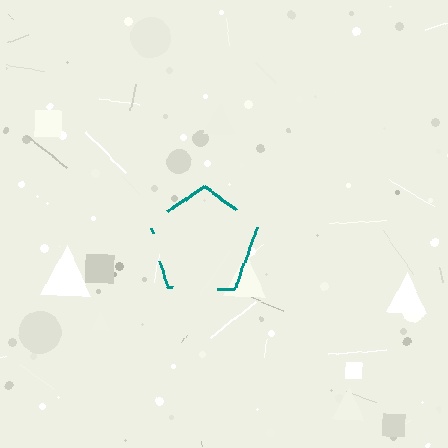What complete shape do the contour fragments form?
The contour fragments form a pentagon.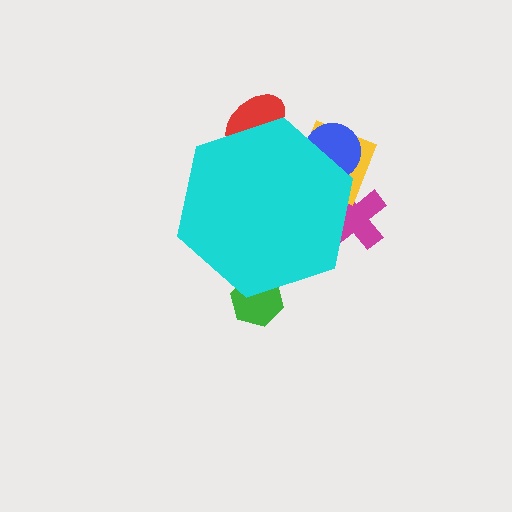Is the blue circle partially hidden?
Yes, the blue circle is partially hidden behind the cyan hexagon.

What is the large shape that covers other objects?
A cyan hexagon.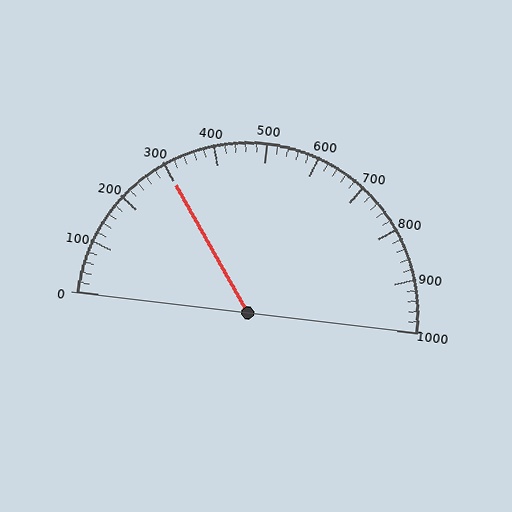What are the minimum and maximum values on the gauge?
The gauge ranges from 0 to 1000.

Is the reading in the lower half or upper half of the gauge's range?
The reading is in the lower half of the range (0 to 1000).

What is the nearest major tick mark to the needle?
The nearest major tick mark is 300.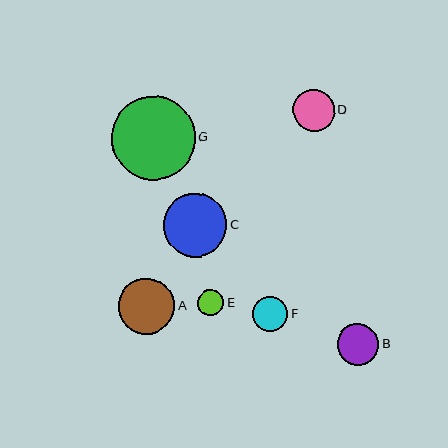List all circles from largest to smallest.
From largest to smallest: G, C, A, B, D, F, E.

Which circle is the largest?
Circle G is the largest with a size of approximately 84 pixels.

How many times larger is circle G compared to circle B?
Circle G is approximately 2.0 times the size of circle B.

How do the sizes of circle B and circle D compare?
Circle B and circle D are approximately the same size.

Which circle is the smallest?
Circle E is the smallest with a size of approximately 26 pixels.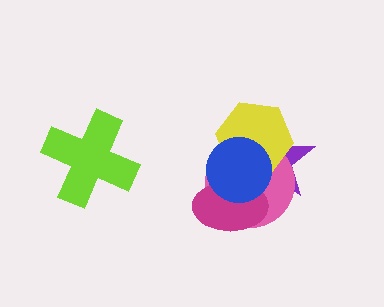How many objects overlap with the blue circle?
4 objects overlap with the blue circle.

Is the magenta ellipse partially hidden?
Yes, it is partially covered by another shape.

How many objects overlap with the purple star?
4 objects overlap with the purple star.